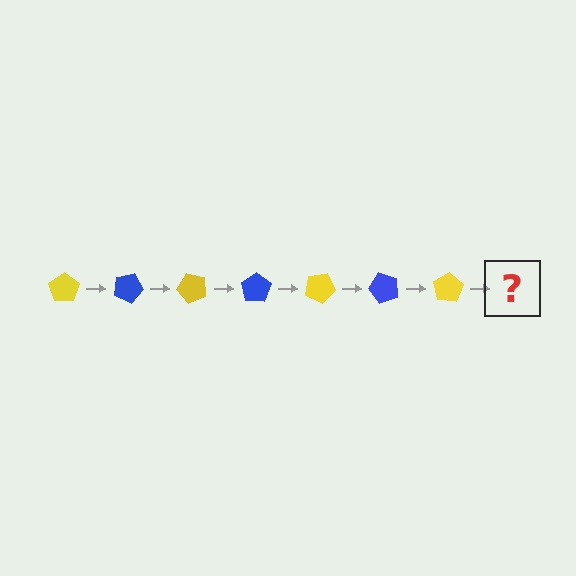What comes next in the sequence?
The next element should be a blue pentagon, rotated 175 degrees from the start.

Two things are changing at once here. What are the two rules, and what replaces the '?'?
The two rules are that it rotates 25 degrees each step and the color cycles through yellow and blue. The '?' should be a blue pentagon, rotated 175 degrees from the start.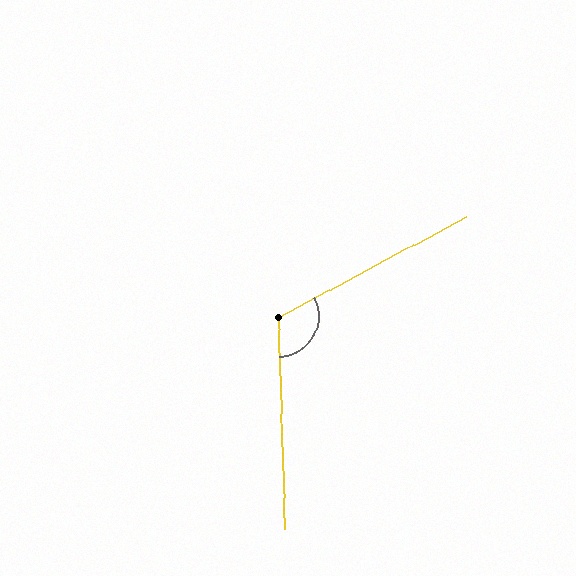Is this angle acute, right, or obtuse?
It is obtuse.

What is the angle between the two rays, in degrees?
Approximately 117 degrees.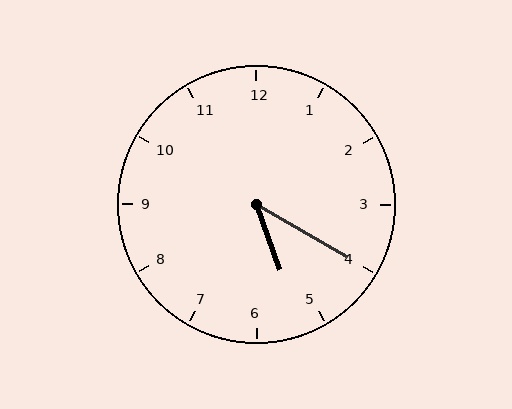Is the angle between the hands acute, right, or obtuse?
It is acute.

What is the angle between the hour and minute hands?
Approximately 40 degrees.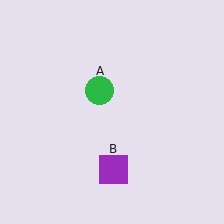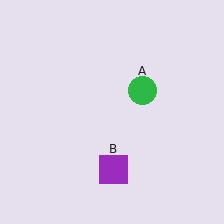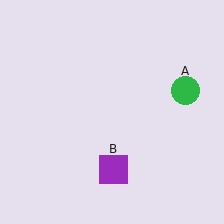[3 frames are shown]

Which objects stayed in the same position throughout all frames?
Purple square (object B) remained stationary.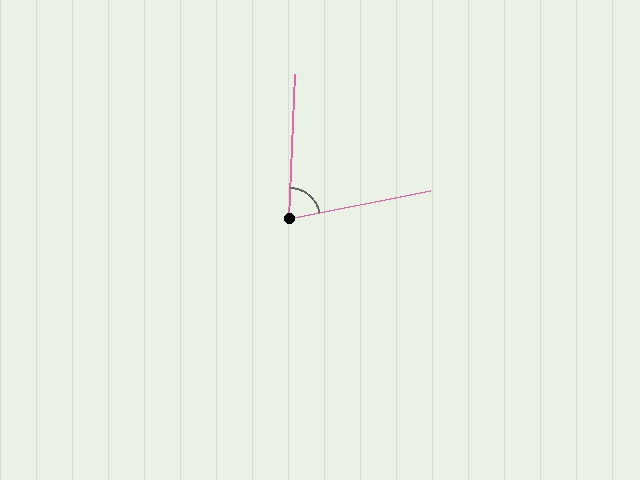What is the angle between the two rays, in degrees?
Approximately 76 degrees.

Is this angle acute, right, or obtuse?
It is acute.